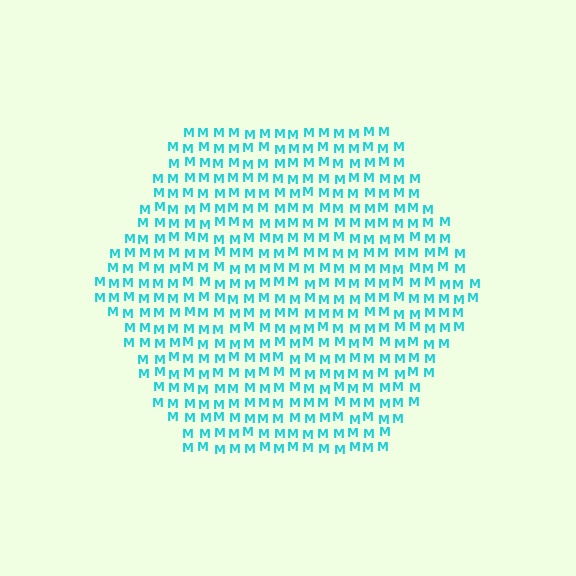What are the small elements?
The small elements are letter M's.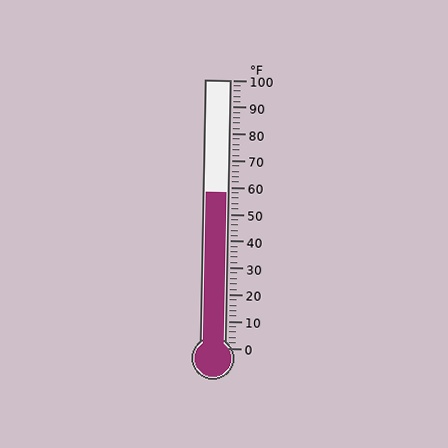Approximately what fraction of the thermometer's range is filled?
The thermometer is filled to approximately 60% of its range.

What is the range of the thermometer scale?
The thermometer scale ranges from 0°F to 100°F.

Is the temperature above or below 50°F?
The temperature is above 50°F.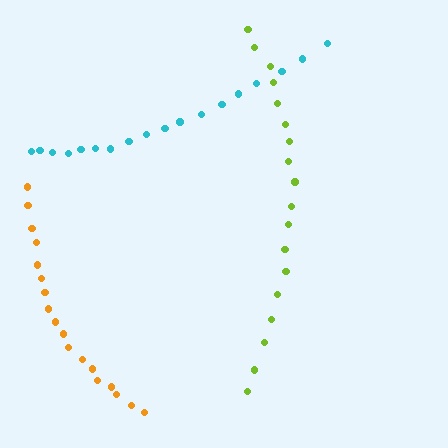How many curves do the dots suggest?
There are 3 distinct paths.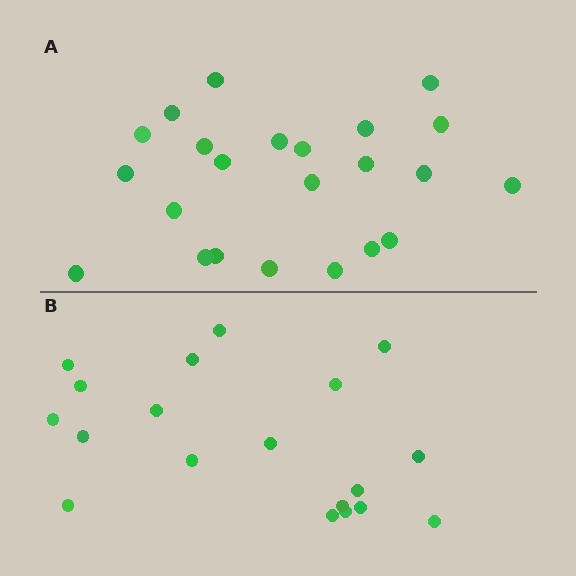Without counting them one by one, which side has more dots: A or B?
Region A (the top region) has more dots.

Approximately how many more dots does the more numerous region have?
Region A has about 4 more dots than region B.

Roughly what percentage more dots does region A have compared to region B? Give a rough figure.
About 20% more.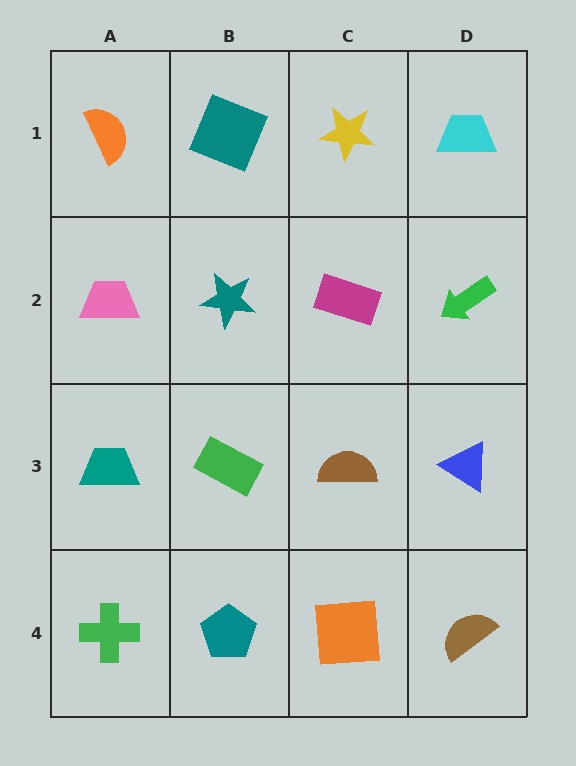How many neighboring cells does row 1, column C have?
3.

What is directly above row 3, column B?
A teal star.